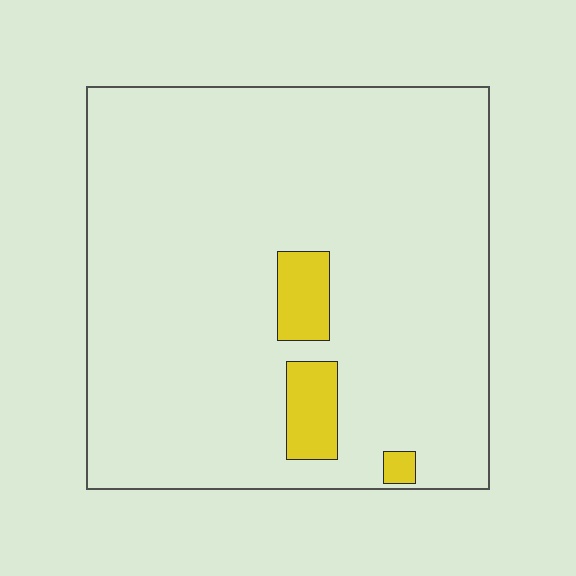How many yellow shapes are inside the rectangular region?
3.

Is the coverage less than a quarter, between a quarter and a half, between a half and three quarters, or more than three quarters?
Less than a quarter.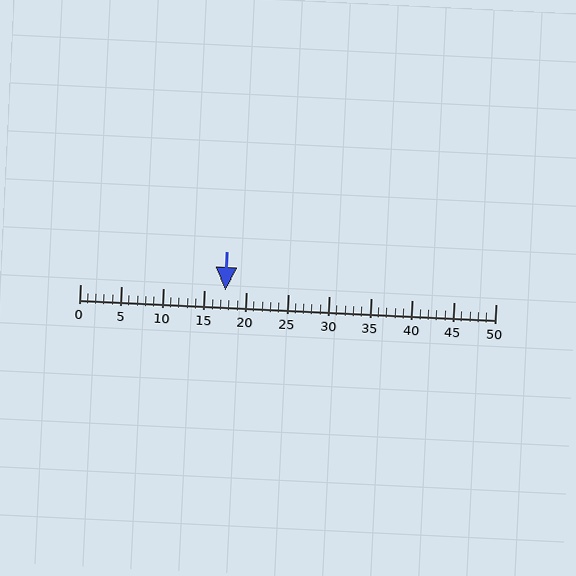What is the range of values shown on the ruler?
The ruler shows values from 0 to 50.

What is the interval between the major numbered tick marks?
The major tick marks are spaced 5 units apart.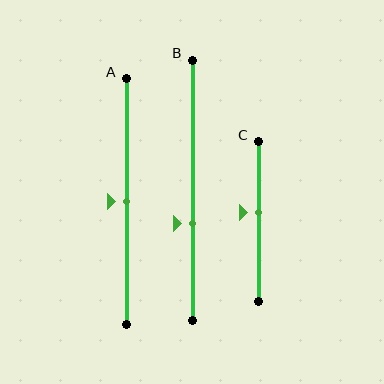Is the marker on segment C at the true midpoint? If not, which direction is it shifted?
No, the marker on segment C is shifted upward by about 6% of the segment length.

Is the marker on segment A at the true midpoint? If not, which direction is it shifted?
Yes, the marker on segment A is at the true midpoint.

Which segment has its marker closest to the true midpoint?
Segment A has its marker closest to the true midpoint.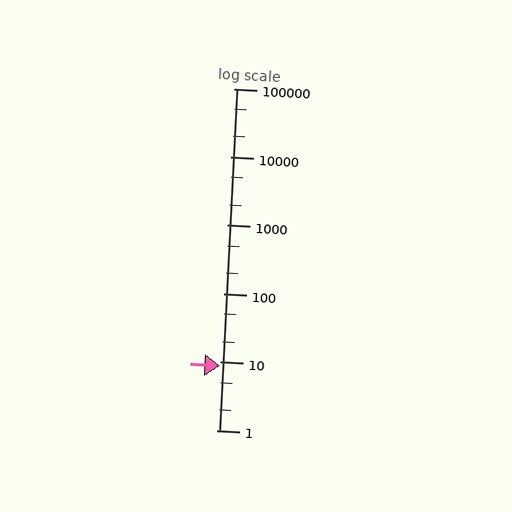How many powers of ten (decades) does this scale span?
The scale spans 5 decades, from 1 to 100000.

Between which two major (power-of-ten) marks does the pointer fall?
The pointer is between 1 and 10.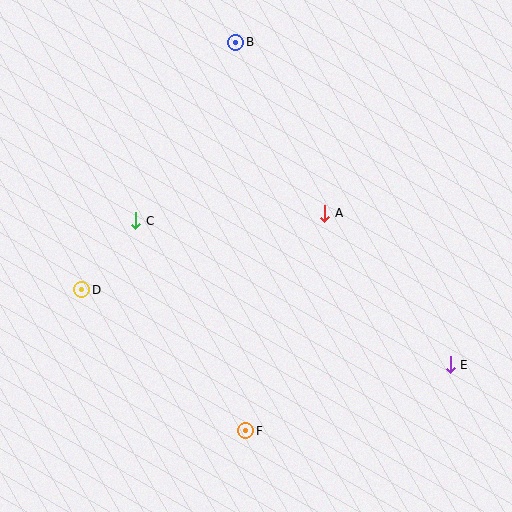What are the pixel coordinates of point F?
Point F is at (246, 431).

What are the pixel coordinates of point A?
Point A is at (325, 213).